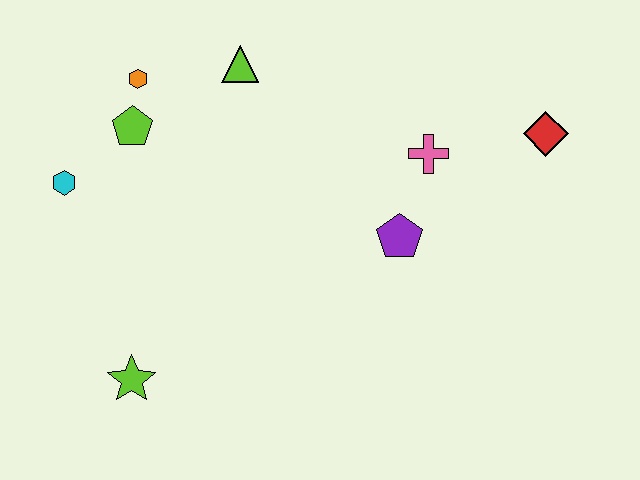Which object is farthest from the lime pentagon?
The red diamond is farthest from the lime pentagon.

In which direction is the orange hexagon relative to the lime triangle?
The orange hexagon is to the left of the lime triangle.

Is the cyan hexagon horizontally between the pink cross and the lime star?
No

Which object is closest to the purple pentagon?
The pink cross is closest to the purple pentagon.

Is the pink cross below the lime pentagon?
Yes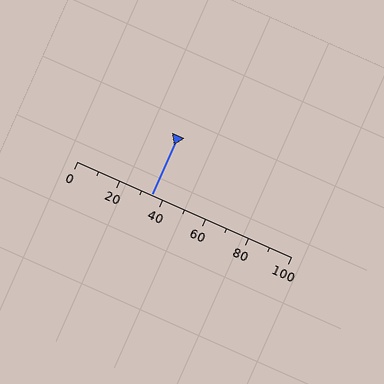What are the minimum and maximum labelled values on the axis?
The axis runs from 0 to 100.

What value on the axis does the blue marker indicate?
The marker indicates approximately 35.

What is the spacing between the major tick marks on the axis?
The major ticks are spaced 20 apart.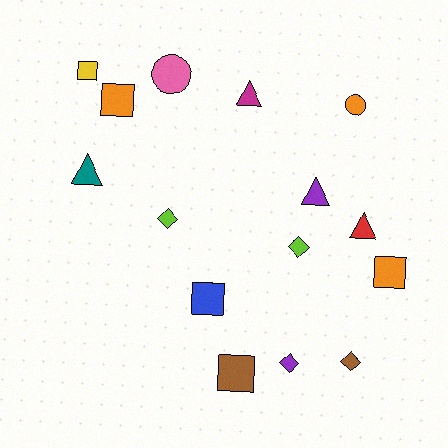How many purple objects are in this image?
There are 2 purple objects.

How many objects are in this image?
There are 15 objects.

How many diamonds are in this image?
There are 4 diamonds.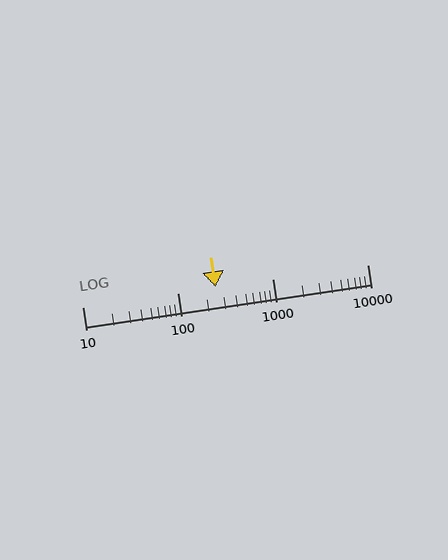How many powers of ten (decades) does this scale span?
The scale spans 3 decades, from 10 to 10000.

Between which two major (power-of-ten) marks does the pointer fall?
The pointer is between 100 and 1000.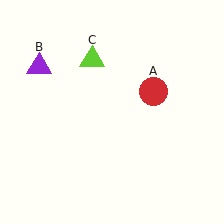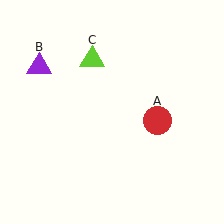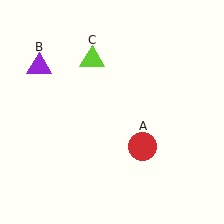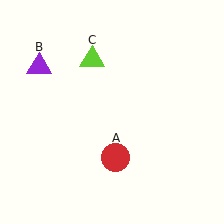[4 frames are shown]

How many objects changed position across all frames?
1 object changed position: red circle (object A).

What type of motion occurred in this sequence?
The red circle (object A) rotated clockwise around the center of the scene.